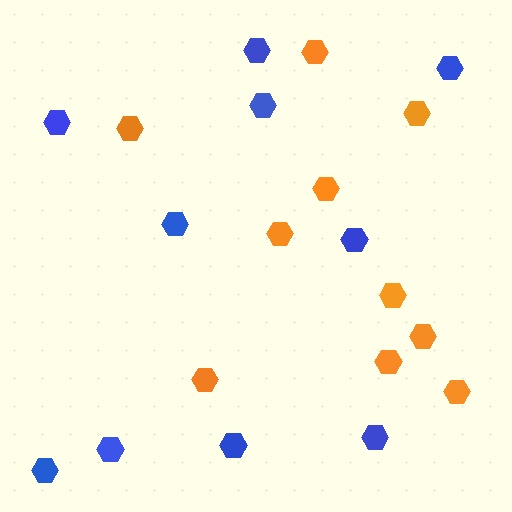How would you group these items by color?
There are 2 groups: one group of orange hexagons (10) and one group of blue hexagons (10).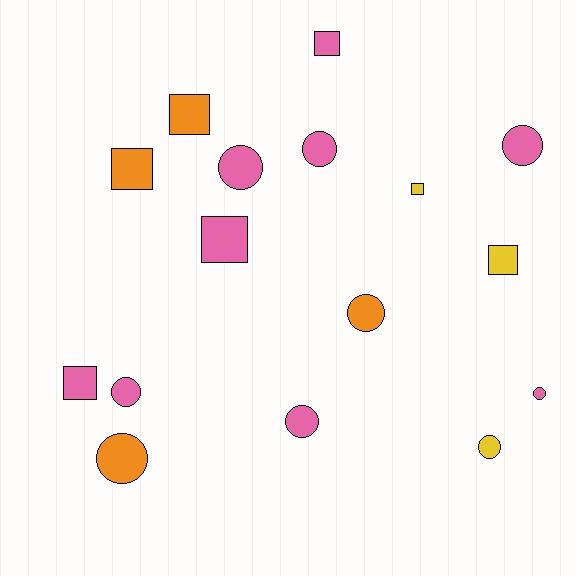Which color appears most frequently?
Pink, with 9 objects.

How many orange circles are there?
There are 2 orange circles.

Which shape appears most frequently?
Circle, with 9 objects.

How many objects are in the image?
There are 16 objects.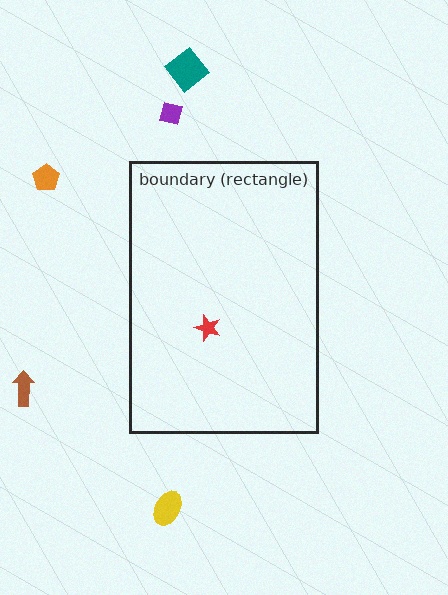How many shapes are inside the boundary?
1 inside, 5 outside.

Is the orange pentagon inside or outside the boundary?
Outside.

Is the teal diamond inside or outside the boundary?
Outside.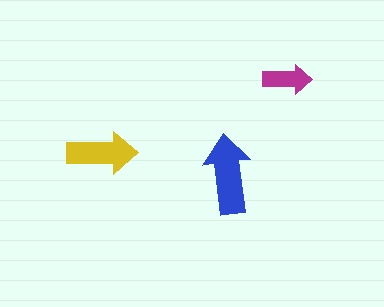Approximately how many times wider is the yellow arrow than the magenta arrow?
About 1.5 times wider.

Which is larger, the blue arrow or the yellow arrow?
The blue one.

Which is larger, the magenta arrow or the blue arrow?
The blue one.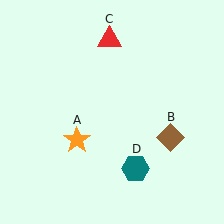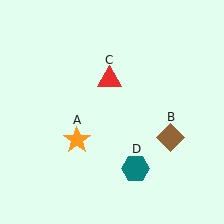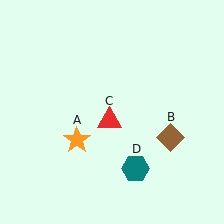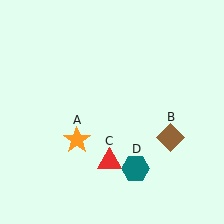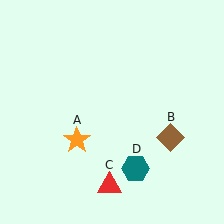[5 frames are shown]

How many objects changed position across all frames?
1 object changed position: red triangle (object C).